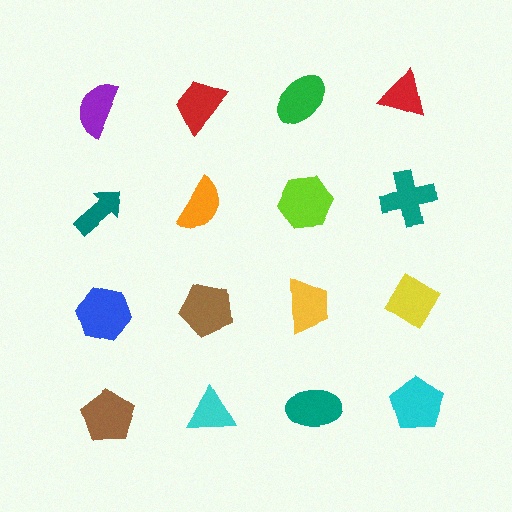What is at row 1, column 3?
A green ellipse.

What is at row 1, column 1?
A purple semicircle.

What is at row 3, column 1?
A blue hexagon.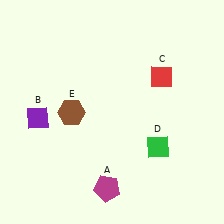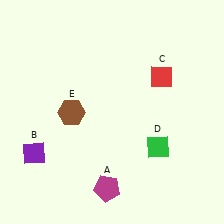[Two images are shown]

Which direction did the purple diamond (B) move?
The purple diamond (B) moved down.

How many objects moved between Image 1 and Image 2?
1 object moved between the two images.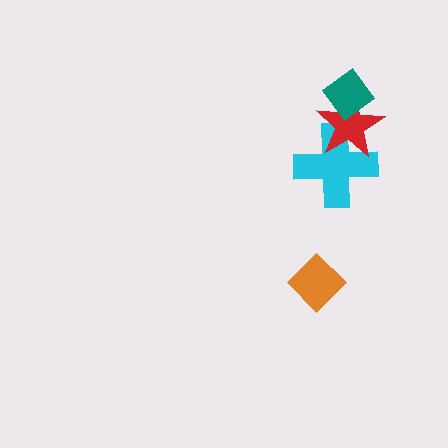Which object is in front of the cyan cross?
The red star is in front of the cyan cross.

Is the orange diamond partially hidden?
No, no other shape covers it.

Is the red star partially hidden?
Yes, it is partially covered by another shape.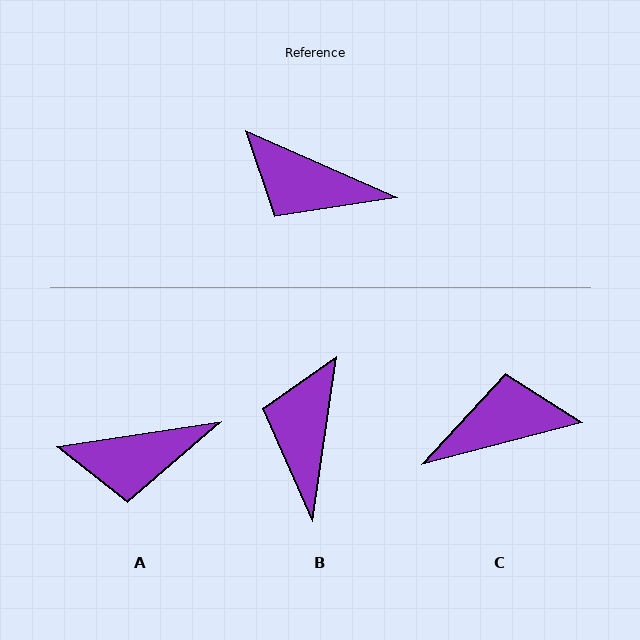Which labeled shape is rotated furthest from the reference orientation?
C, about 141 degrees away.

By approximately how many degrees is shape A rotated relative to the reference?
Approximately 32 degrees counter-clockwise.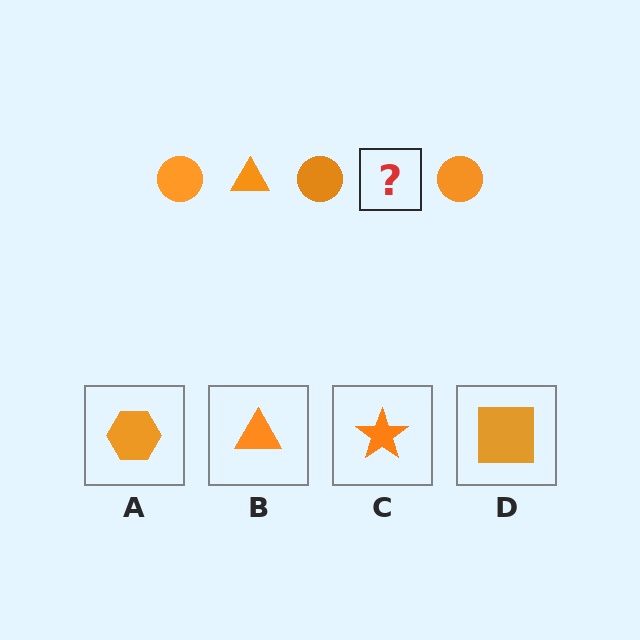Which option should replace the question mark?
Option B.